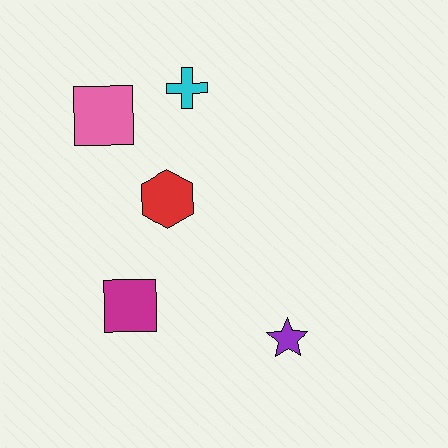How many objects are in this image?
There are 5 objects.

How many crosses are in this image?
There is 1 cross.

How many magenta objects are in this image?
There is 1 magenta object.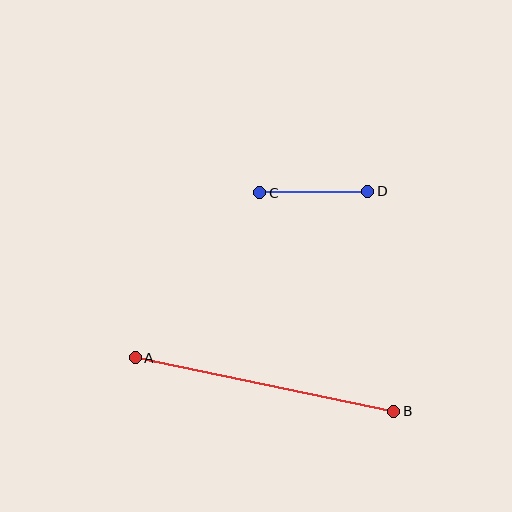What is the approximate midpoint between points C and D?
The midpoint is at approximately (314, 192) pixels.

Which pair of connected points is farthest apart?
Points A and B are farthest apart.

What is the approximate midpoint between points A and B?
The midpoint is at approximately (264, 384) pixels.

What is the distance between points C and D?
The distance is approximately 108 pixels.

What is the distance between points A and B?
The distance is approximately 264 pixels.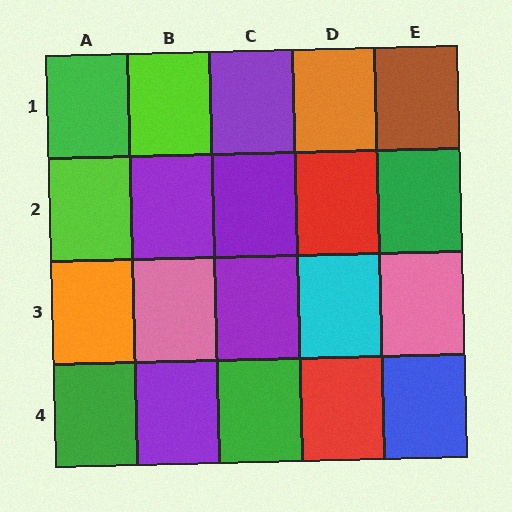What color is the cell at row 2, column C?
Purple.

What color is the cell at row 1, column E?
Brown.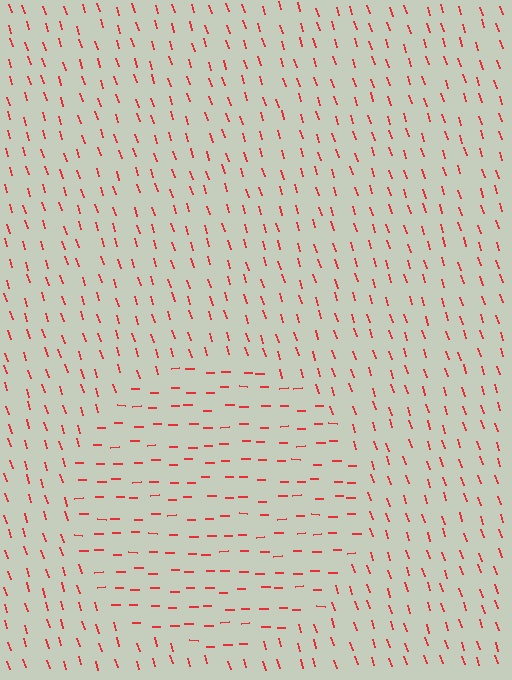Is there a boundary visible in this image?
Yes, there is a texture boundary formed by a change in line orientation.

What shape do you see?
I see a circle.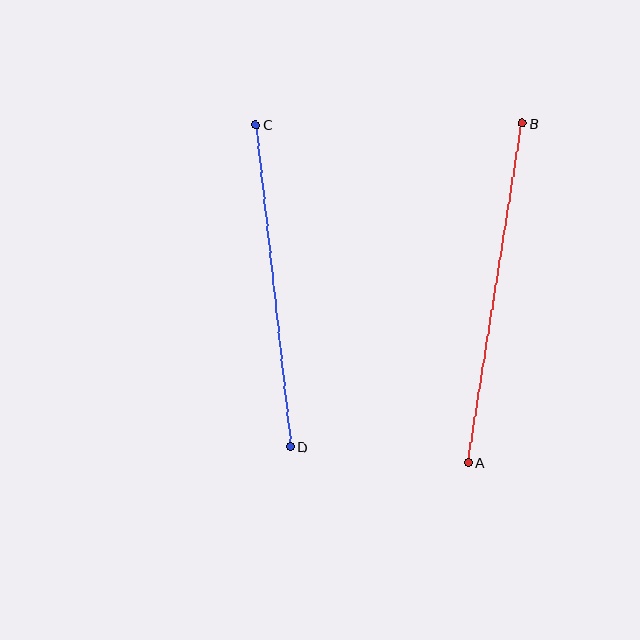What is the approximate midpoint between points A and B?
The midpoint is at approximately (495, 293) pixels.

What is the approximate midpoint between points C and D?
The midpoint is at approximately (273, 286) pixels.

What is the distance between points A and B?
The distance is approximately 343 pixels.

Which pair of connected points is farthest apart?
Points A and B are farthest apart.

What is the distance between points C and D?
The distance is approximately 324 pixels.